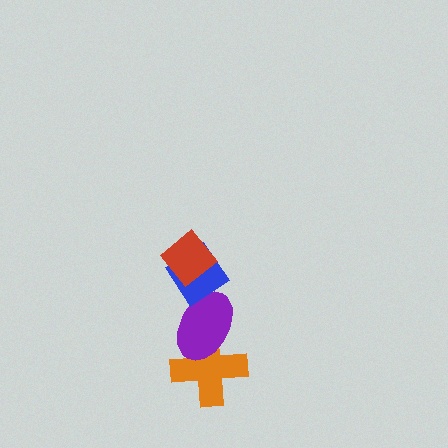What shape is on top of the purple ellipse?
The blue diamond is on top of the purple ellipse.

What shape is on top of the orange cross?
The purple ellipse is on top of the orange cross.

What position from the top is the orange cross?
The orange cross is 4th from the top.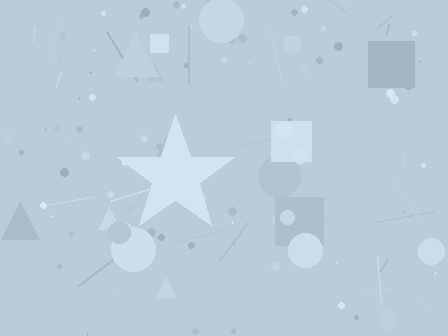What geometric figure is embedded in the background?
A star is embedded in the background.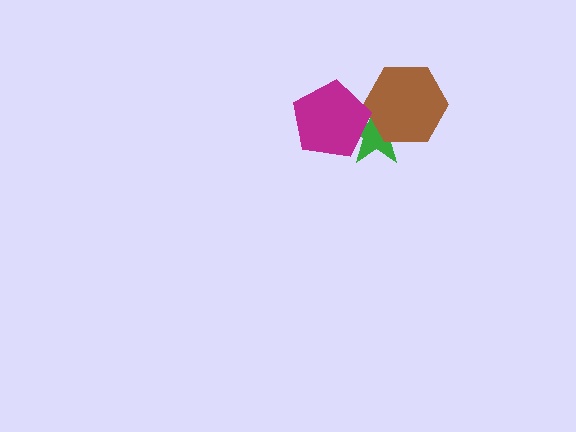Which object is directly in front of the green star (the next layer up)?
The brown hexagon is directly in front of the green star.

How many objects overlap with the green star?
2 objects overlap with the green star.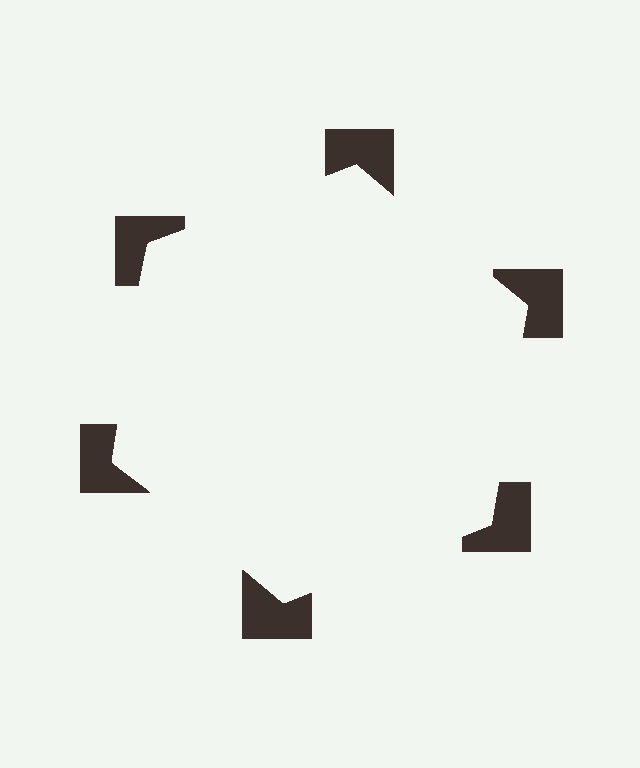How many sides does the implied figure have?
6 sides.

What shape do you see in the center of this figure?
An illusory hexagon — its edges are inferred from the aligned wedge cuts in the notched squares, not physically drawn.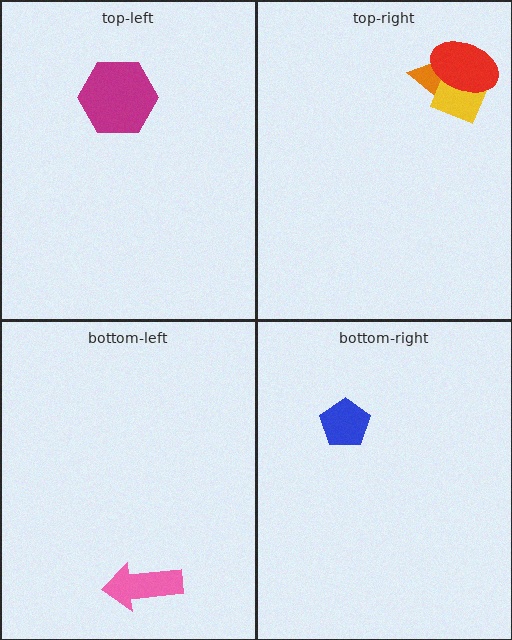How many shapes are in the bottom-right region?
1.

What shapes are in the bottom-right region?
The blue pentagon.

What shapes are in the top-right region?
The orange triangle, the yellow diamond, the red ellipse.